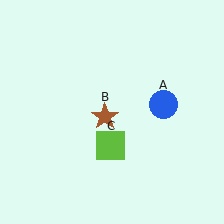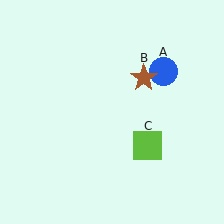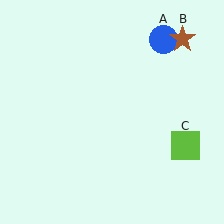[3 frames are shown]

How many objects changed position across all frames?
3 objects changed position: blue circle (object A), brown star (object B), lime square (object C).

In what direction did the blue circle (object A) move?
The blue circle (object A) moved up.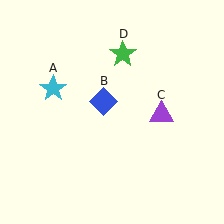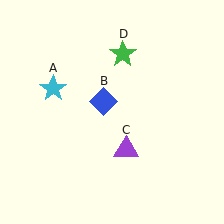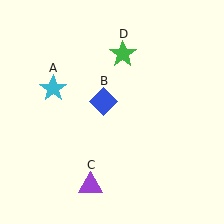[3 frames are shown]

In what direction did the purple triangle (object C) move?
The purple triangle (object C) moved down and to the left.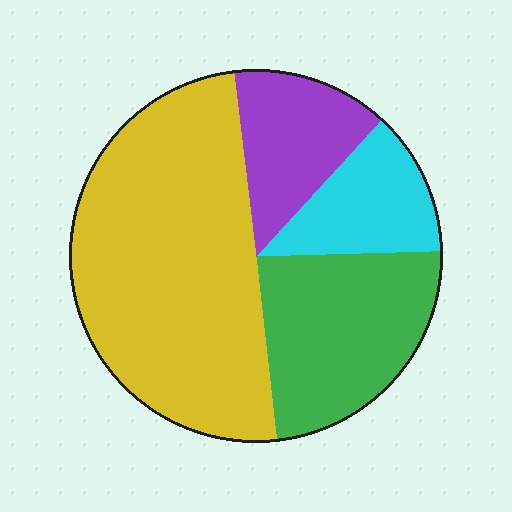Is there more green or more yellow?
Yellow.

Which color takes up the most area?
Yellow, at roughly 50%.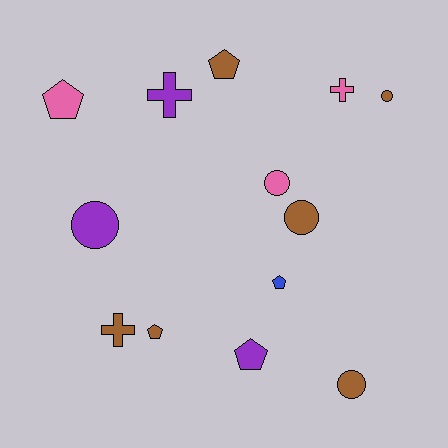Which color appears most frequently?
Brown, with 6 objects.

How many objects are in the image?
There are 13 objects.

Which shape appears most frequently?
Pentagon, with 5 objects.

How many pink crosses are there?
There is 1 pink cross.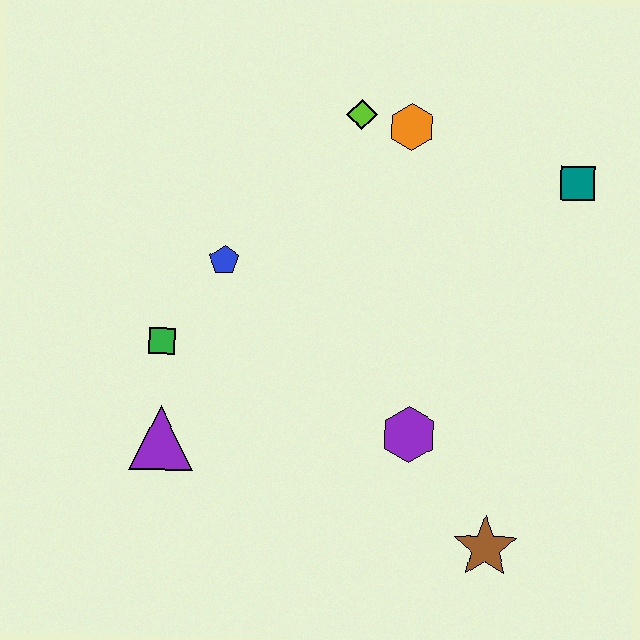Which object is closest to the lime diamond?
The orange hexagon is closest to the lime diamond.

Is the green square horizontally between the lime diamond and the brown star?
No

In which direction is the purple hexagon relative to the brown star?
The purple hexagon is above the brown star.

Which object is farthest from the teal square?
The purple triangle is farthest from the teal square.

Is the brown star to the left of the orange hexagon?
No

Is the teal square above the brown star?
Yes